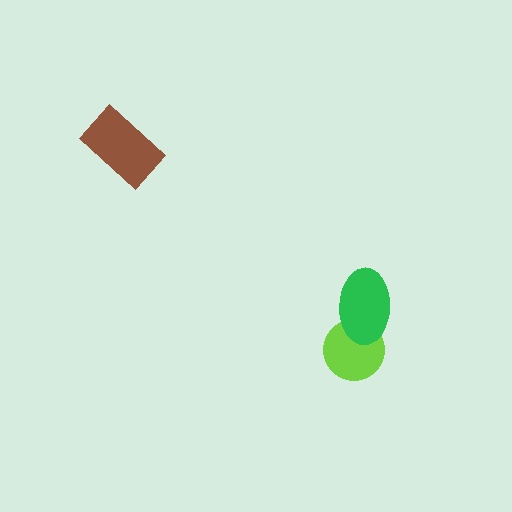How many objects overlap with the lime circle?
1 object overlaps with the lime circle.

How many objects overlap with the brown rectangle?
0 objects overlap with the brown rectangle.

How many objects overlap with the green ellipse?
1 object overlaps with the green ellipse.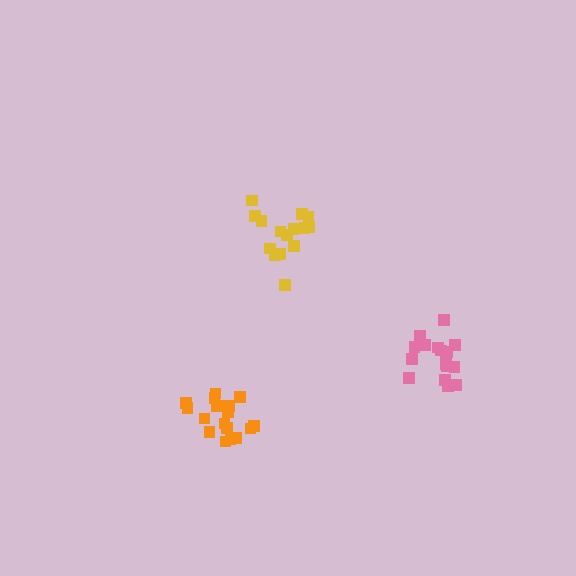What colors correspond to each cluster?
The clusters are colored: yellow, orange, pink.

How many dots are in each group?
Group 1: 16 dots, Group 2: 18 dots, Group 3: 17 dots (51 total).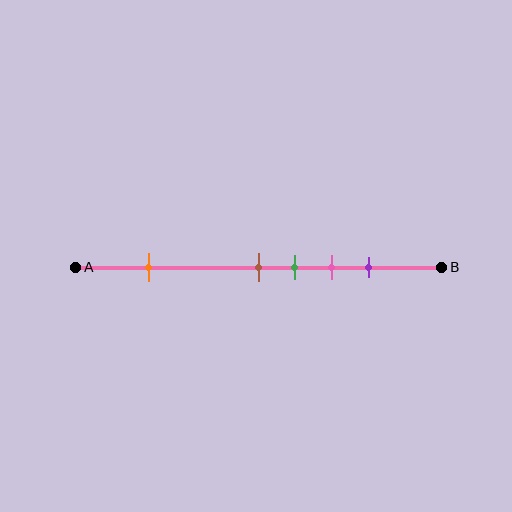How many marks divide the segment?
There are 5 marks dividing the segment.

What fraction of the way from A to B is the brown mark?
The brown mark is approximately 50% (0.5) of the way from A to B.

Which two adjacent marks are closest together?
The brown and green marks are the closest adjacent pair.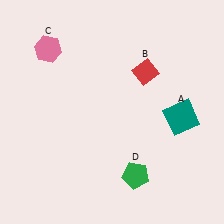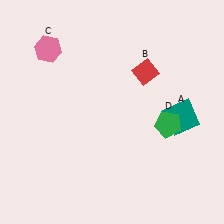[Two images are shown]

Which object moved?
The green pentagon (D) moved up.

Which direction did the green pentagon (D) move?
The green pentagon (D) moved up.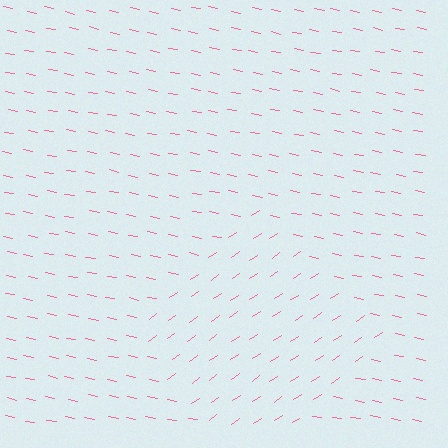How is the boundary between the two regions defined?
The boundary is defined purely by a change in line orientation (approximately 45 degrees difference). All lines are the same color and thickness.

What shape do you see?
I see a diamond.